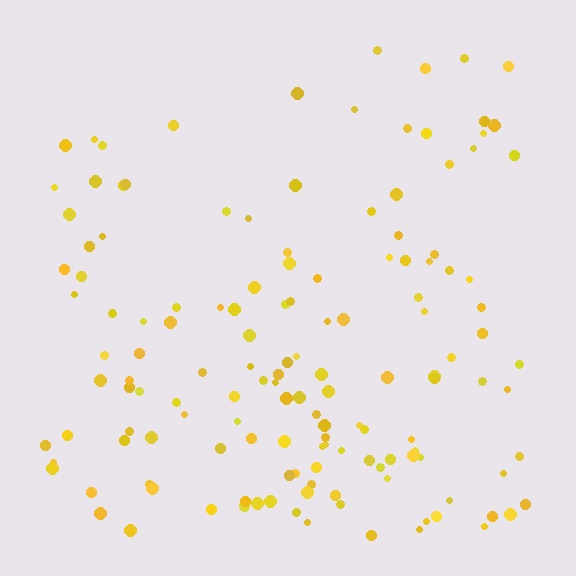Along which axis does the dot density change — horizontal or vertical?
Vertical.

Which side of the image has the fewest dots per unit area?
The top.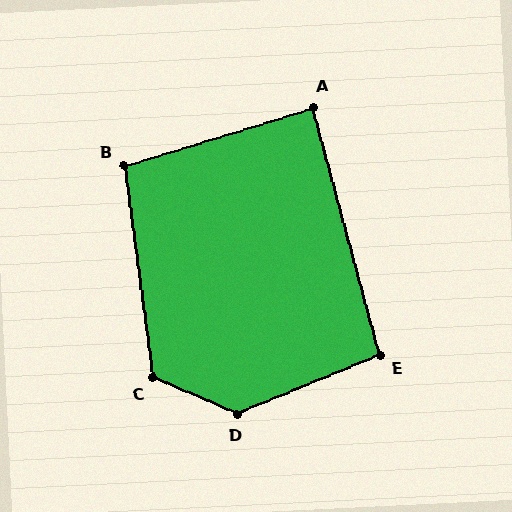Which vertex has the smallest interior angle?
A, at approximately 88 degrees.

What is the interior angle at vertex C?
Approximately 121 degrees (obtuse).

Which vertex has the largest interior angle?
D, at approximately 134 degrees.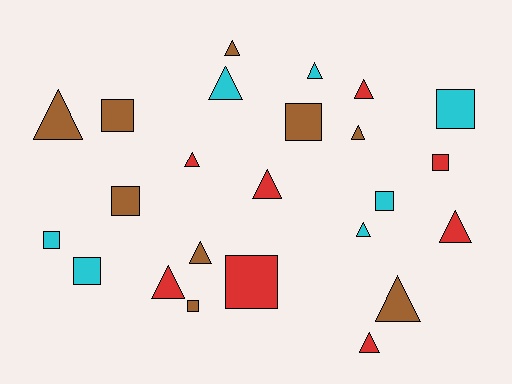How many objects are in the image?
There are 24 objects.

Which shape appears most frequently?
Triangle, with 14 objects.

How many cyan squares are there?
There are 4 cyan squares.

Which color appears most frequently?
Brown, with 9 objects.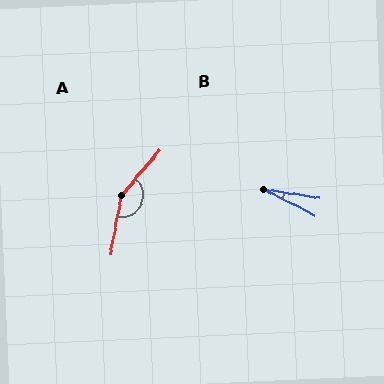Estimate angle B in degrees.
Approximately 18 degrees.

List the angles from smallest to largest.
B (18°), A (150°).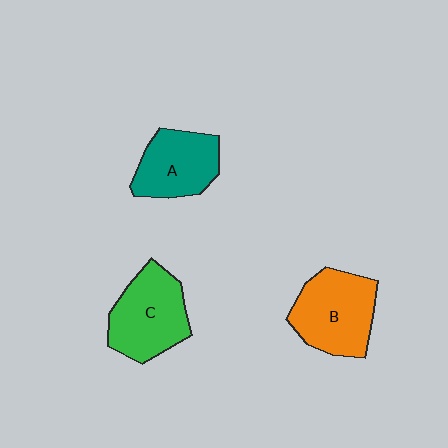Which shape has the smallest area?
Shape A (teal).